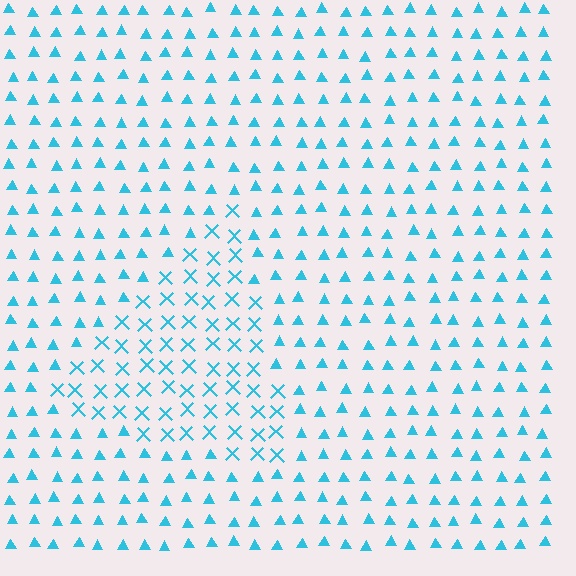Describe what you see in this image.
The image is filled with small cyan elements arranged in a uniform grid. A triangle-shaped region contains X marks, while the surrounding area contains triangles. The boundary is defined purely by the change in element shape.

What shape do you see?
I see a triangle.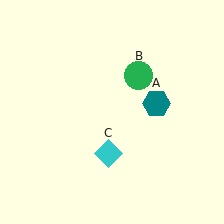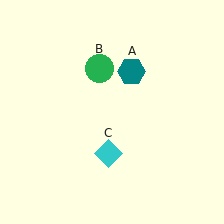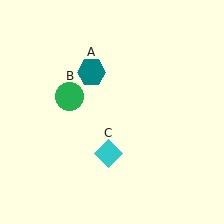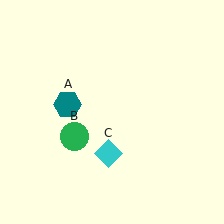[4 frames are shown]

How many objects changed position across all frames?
2 objects changed position: teal hexagon (object A), green circle (object B).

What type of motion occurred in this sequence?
The teal hexagon (object A), green circle (object B) rotated counterclockwise around the center of the scene.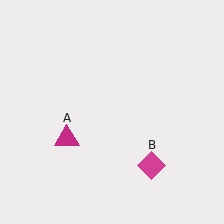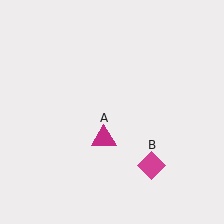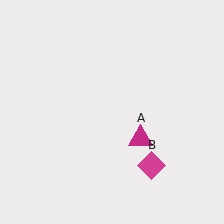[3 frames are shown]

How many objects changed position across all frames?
1 object changed position: magenta triangle (object A).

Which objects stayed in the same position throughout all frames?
Magenta diamond (object B) remained stationary.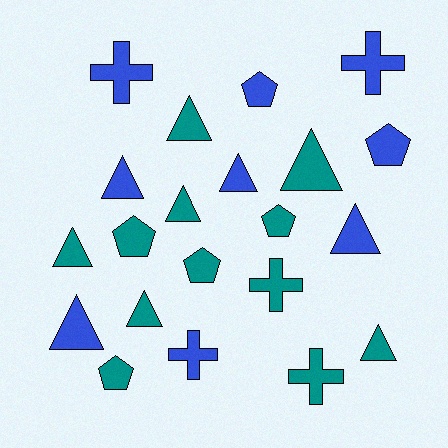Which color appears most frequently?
Teal, with 12 objects.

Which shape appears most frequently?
Triangle, with 10 objects.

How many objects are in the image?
There are 21 objects.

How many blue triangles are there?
There are 4 blue triangles.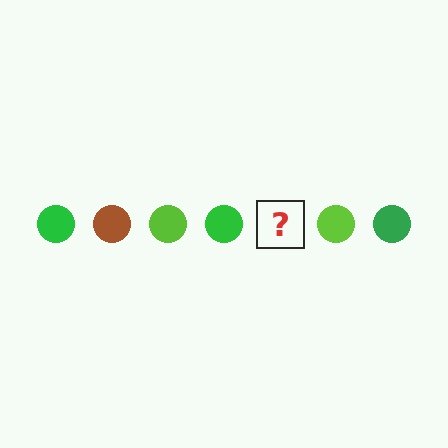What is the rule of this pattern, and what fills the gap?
The rule is that the pattern cycles through green, brown, lime circles. The gap should be filled with a brown circle.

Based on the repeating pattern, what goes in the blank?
The blank should be a brown circle.